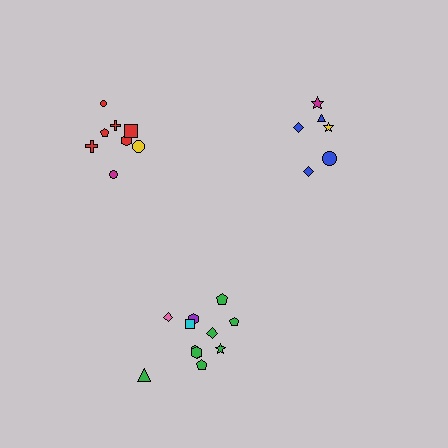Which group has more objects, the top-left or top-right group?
The top-left group.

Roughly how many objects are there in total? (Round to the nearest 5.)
Roughly 25 objects in total.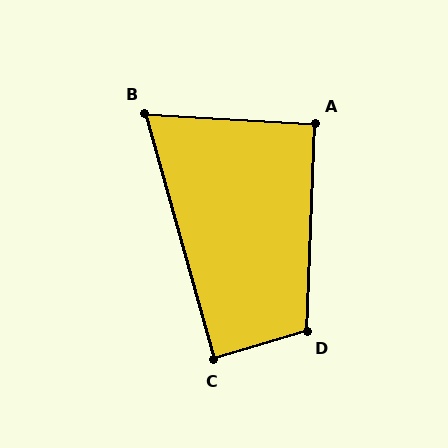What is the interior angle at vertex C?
Approximately 89 degrees (approximately right).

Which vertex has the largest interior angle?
D, at approximately 109 degrees.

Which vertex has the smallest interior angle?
B, at approximately 71 degrees.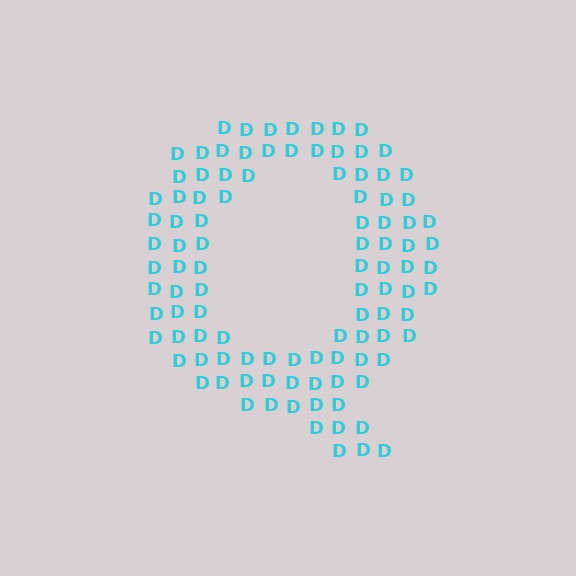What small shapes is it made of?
It is made of small letter D's.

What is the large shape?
The large shape is the letter Q.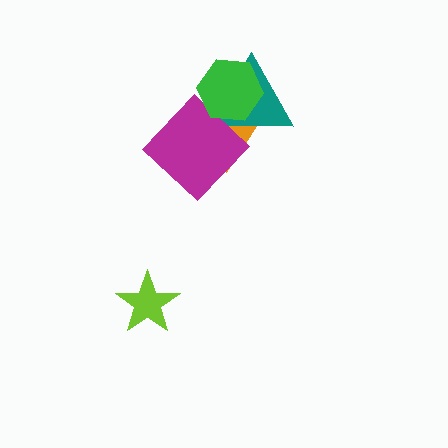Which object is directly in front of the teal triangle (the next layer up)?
The magenta diamond is directly in front of the teal triangle.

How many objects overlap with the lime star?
0 objects overlap with the lime star.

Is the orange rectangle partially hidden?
Yes, it is partially covered by another shape.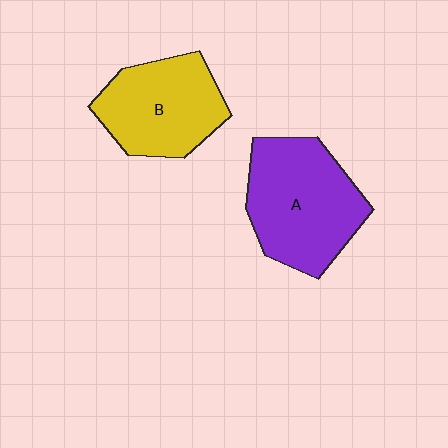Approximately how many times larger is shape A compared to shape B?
Approximately 1.2 times.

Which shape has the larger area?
Shape A (purple).